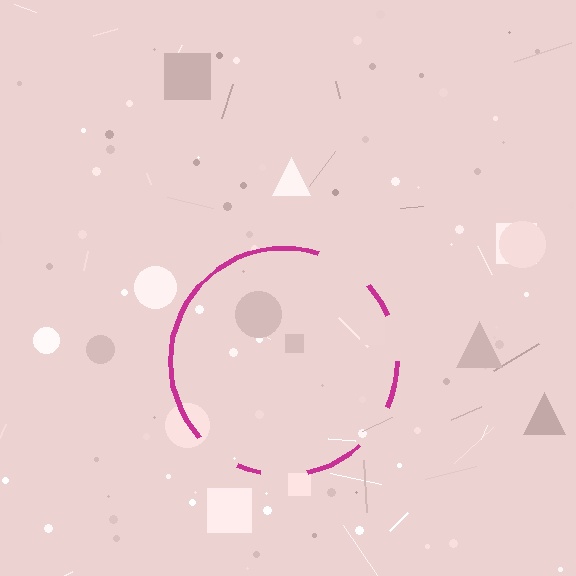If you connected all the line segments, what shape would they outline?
They would outline a circle.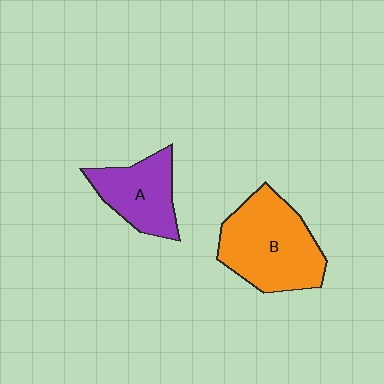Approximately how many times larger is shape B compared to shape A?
Approximately 1.6 times.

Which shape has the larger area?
Shape B (orange).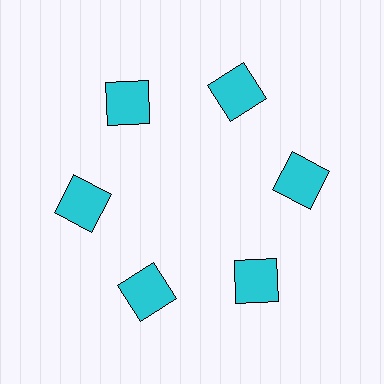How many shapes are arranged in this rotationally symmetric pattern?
There are 6 shapes, arranged in 6 groups of 1.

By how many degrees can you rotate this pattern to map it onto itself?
The pattern maps onto itself every 60 degrees of rotation.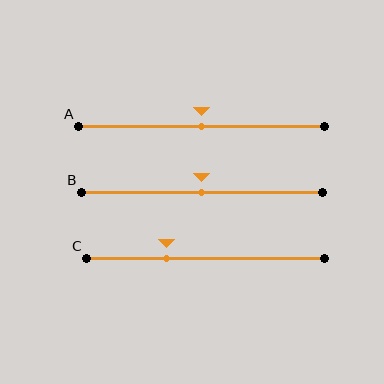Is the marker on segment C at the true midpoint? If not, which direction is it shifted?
No, the marker on segment C is shifted to the left by about 16% of the segment length.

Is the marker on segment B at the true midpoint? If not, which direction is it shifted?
Yes, the marker on segment B is at the true midpoint.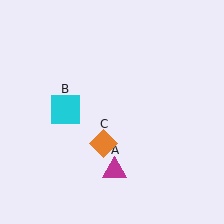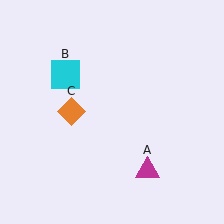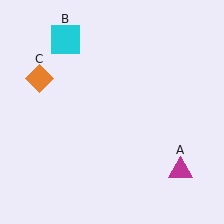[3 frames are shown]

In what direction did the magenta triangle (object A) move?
The magenta triangle (object A) moved right.